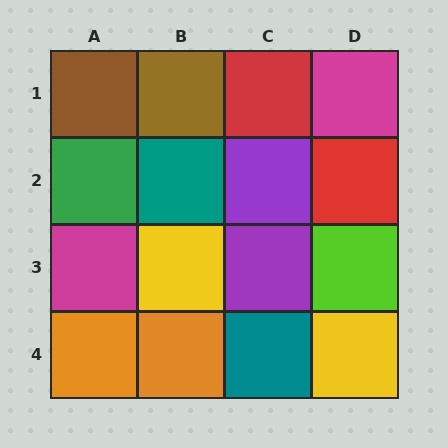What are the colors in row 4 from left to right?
Orange, orange, teal, yellow.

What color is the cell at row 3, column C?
Purple.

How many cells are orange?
2 cells are orange.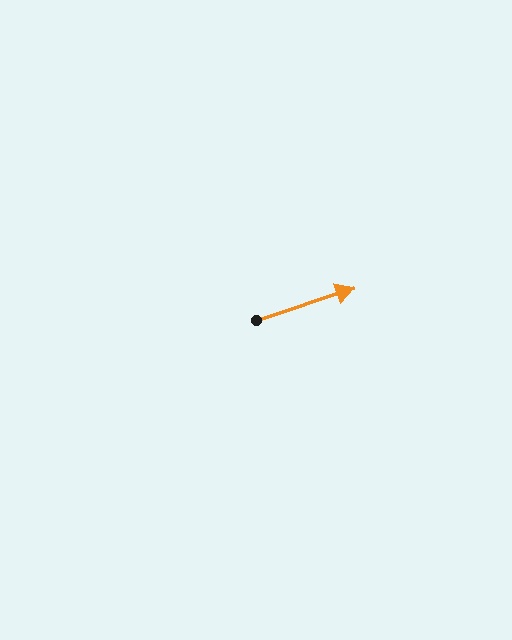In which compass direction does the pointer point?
East.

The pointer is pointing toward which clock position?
Roughly 2 o'clock.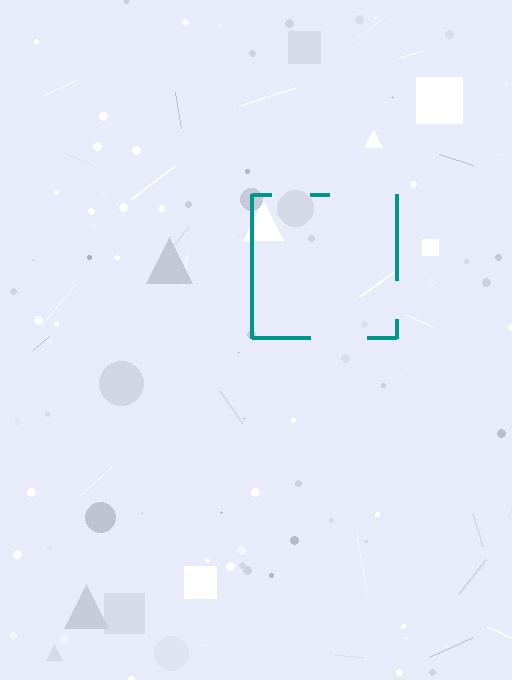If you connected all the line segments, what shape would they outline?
They would outline a square.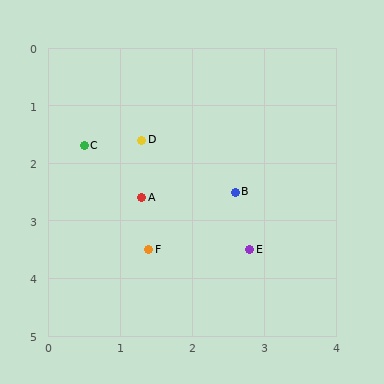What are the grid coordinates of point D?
Point D is at approximately (1.3, 1.6).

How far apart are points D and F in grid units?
Points D and F are about 1.9 grid units apart.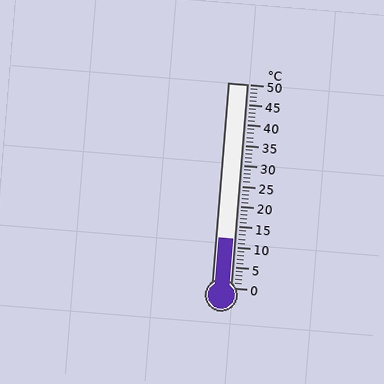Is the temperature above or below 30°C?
The temperature is below 30°C.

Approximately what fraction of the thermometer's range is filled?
The thermometer is filled to approximately 25% of its range.